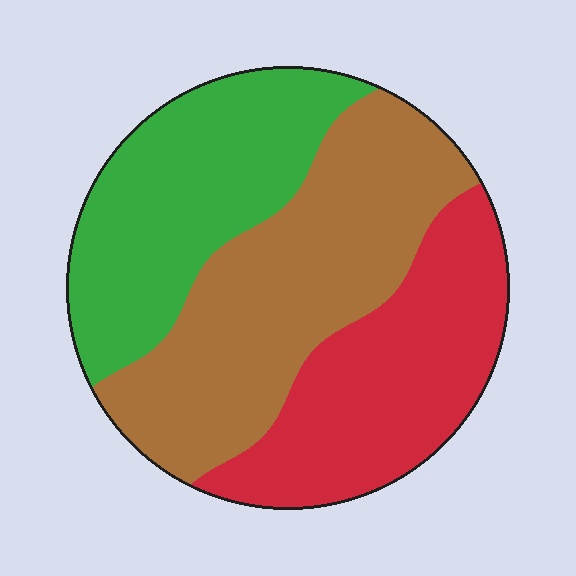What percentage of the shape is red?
Red takes up about one third (1/3) of the shape.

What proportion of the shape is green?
Green covers 31% of the shape.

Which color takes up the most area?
Brown, at roughly 40%.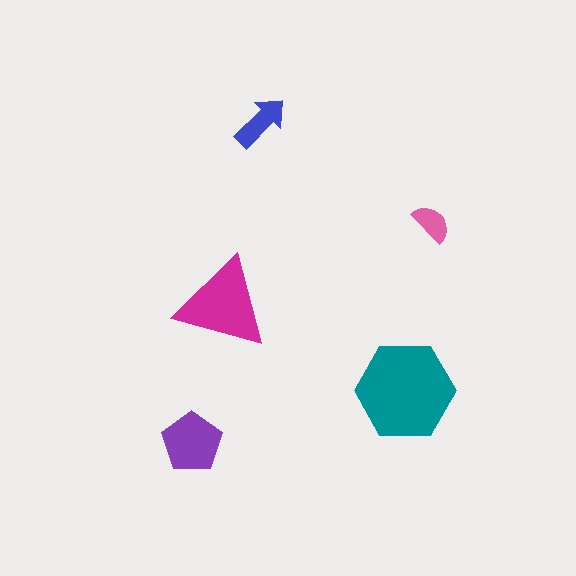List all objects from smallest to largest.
The pink semicircle, the blue arrow, the purple pentagon, the magenta triangle, the teal hexagon.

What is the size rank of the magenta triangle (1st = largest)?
2nd.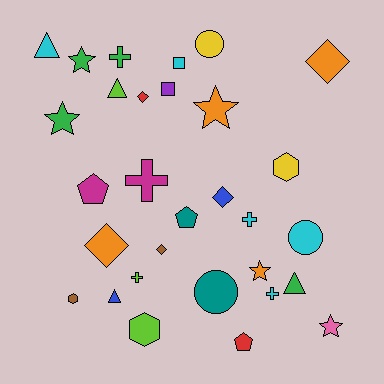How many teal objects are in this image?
There are 2 teal objects.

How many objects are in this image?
There are 30 objects.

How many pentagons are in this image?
There are 3 pentagons.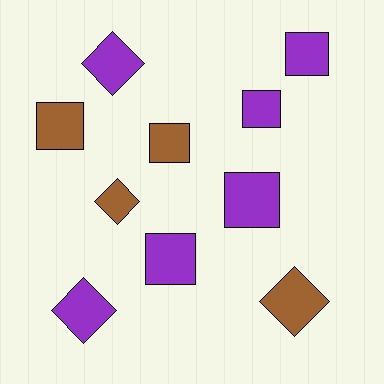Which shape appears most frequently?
Square, with 6 objects.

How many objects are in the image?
There are 10 objects.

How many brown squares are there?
There are 2 brown squares.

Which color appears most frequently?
Purple, with 6 objects.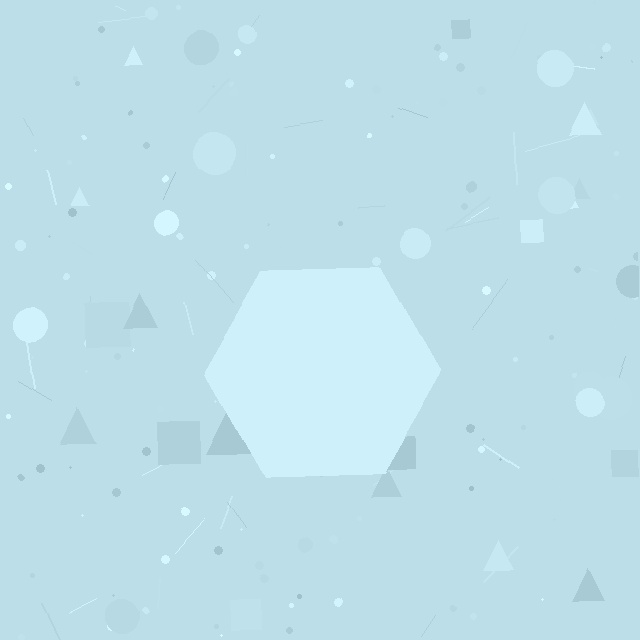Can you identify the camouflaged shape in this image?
The camouflaged shape is a hexagon.